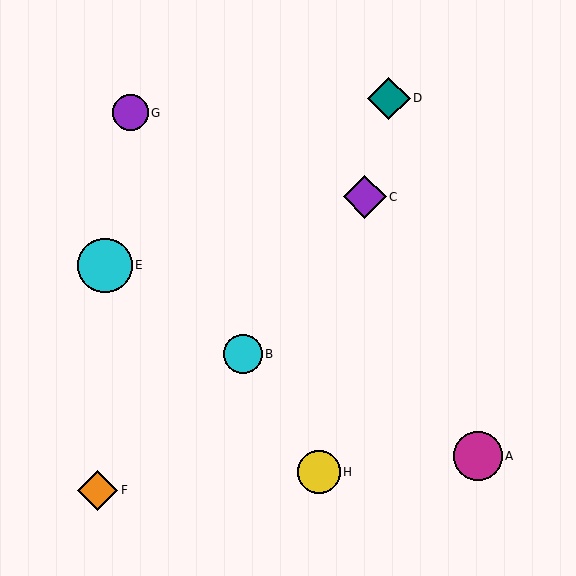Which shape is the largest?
The cyan circle (labeled E) is the largest.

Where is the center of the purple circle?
The center of the purple circle is at (130, 113).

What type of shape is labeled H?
Shape H is a yellow circle.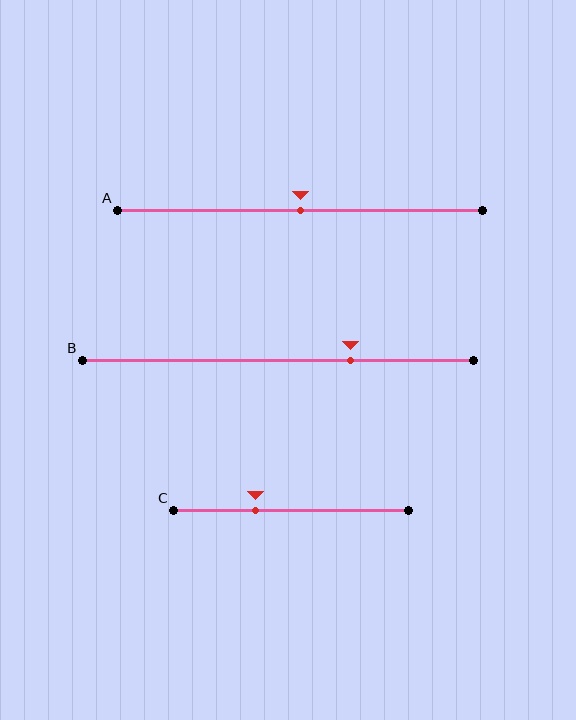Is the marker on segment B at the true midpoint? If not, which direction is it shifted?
No, the marker on segment B is shifted to the right by about 19% of the segment length.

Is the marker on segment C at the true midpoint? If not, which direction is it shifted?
No, the marker on segment C is shifted to the left by about 15% of the segment length.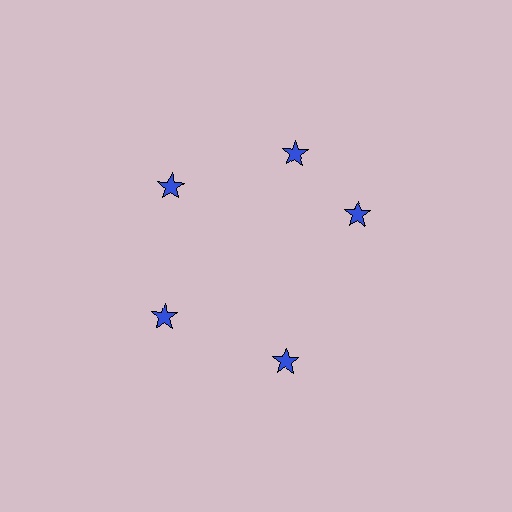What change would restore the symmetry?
The symmetry would be restored by rotating it back into even spacing with its neighbors so that all 5 stars sit at equal angles and equal distance from the center.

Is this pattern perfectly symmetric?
No. The 5 blue stars are arranged in a ring, but one element near the 3 o'clock position is rotated out of alignment along the ring, breaking the 5-fold rotational symmetry.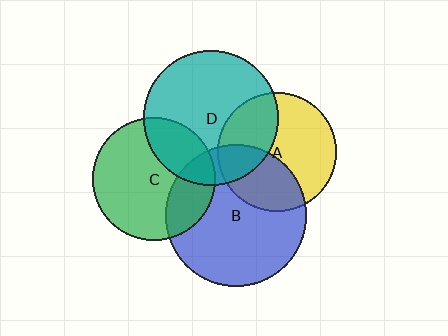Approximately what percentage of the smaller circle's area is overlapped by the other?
Approximately 25%.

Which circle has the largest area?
Circle B (blue).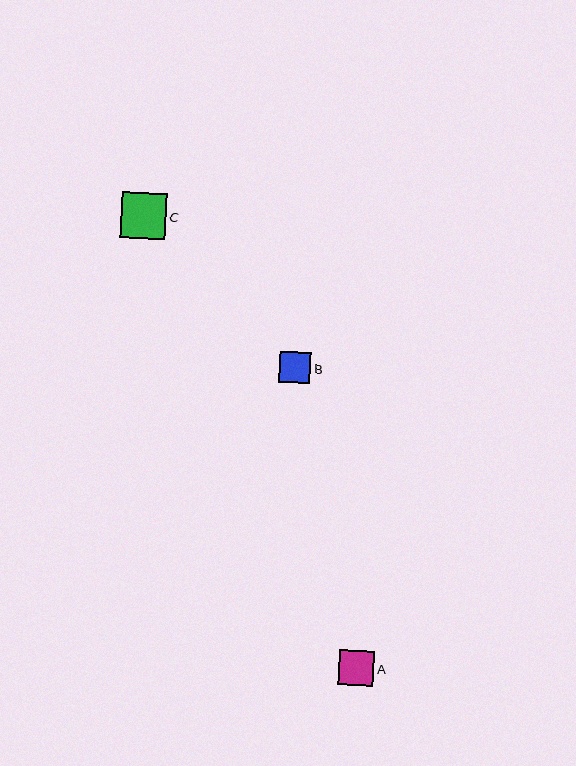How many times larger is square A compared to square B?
Square A is approximately 1.1 times the size of square B.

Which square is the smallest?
Square B is the smallest with a size of approximately 31 pixels.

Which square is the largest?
Square C is the largest with a size of approximately 46 pixels.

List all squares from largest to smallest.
From largest to smallest: C, A, B.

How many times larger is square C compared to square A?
Square C is approximately 1.3 times the size of square A.